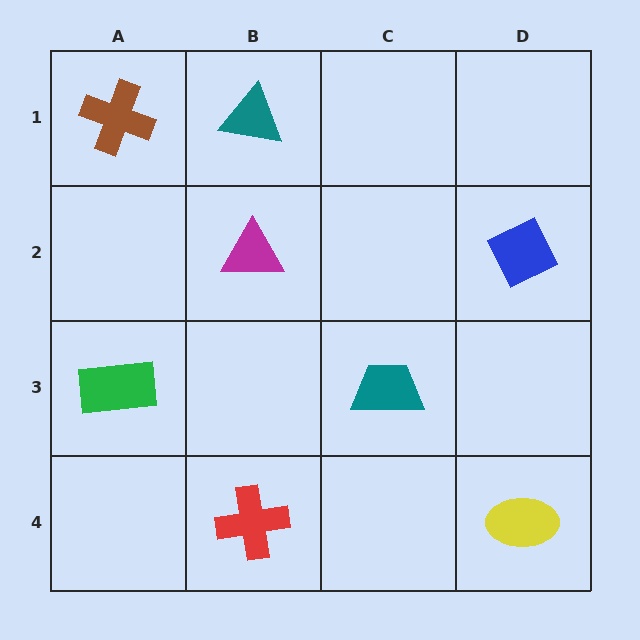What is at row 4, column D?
A yellow ellipse.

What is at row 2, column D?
A blue diamond.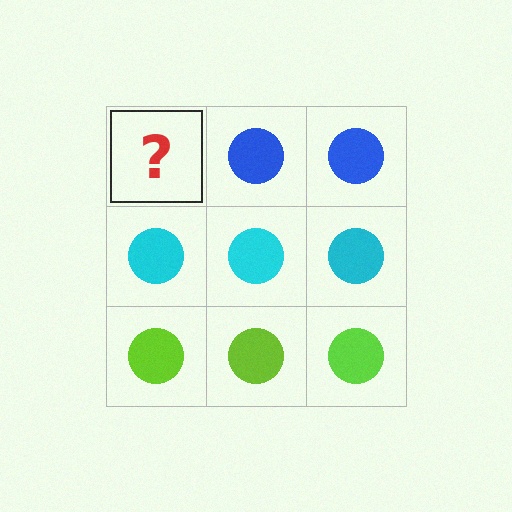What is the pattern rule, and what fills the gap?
The rule is that each row has a consistent color. The gap should be filled with a blue circle.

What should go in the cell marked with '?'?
The missing cell should contain a blue circle.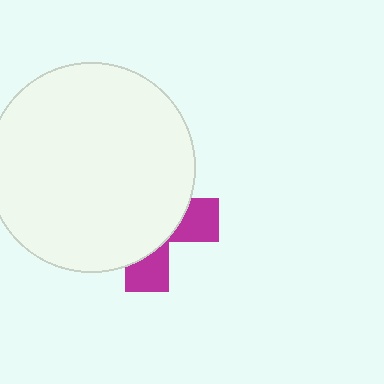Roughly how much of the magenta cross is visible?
A small part of it is visible (roughly 30%).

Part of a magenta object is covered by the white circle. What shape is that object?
It is a cross.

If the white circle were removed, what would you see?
You would see the complete magenta cross.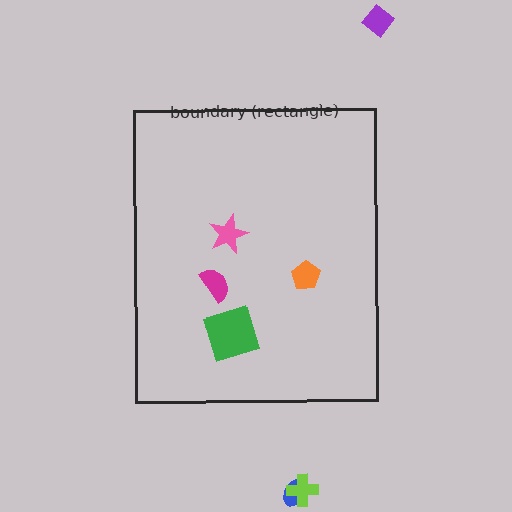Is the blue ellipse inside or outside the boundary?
Outside.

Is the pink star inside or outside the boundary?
Inside.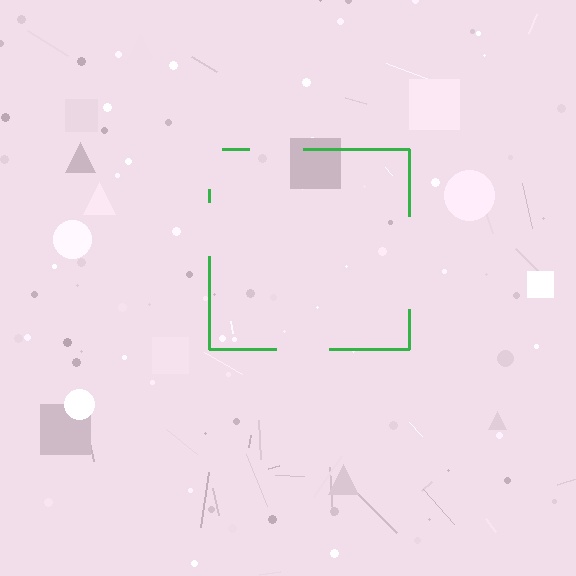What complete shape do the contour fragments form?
The contour fragments form a square.